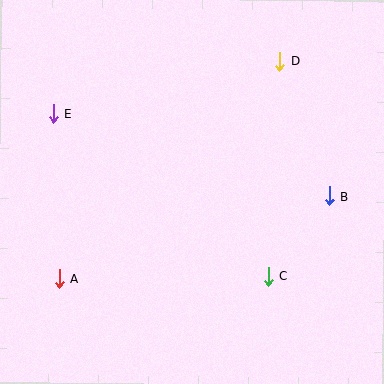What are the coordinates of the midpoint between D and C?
The midpoint between D and C is at (274, 169).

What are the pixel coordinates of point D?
Point D is at (280, 61).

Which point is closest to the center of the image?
Point C at (268, 276) is closest to the center.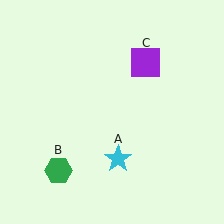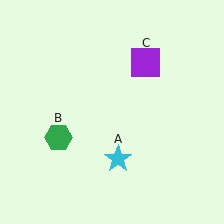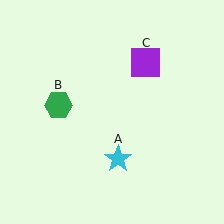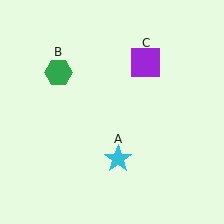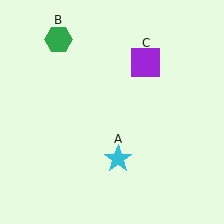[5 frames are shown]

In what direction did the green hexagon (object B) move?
The green hexagon (object B) moved up.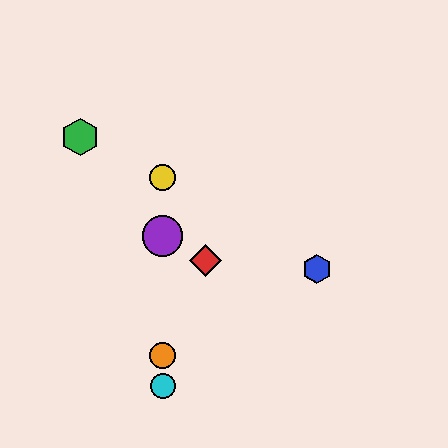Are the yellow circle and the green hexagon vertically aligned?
No, the yellow circle is at x≈163 and the green hexagon is at x≈80.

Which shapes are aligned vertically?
The yellow circle, the purple circle, the orange circle, the cyan circle are aligned vertically.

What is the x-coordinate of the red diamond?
The red diamond is at x≈205.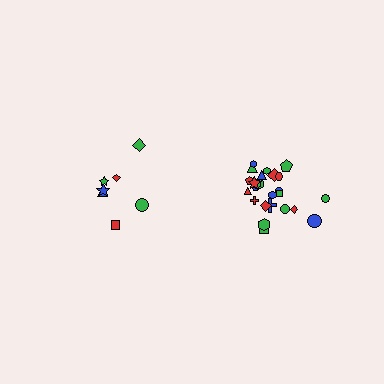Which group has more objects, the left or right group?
The right group.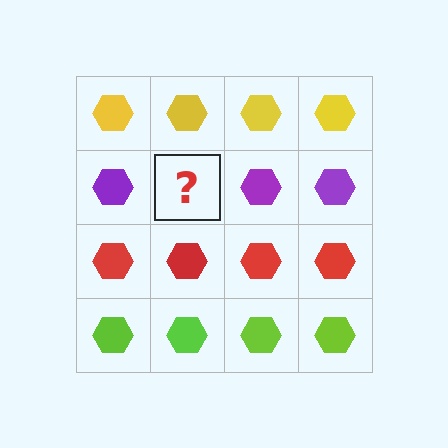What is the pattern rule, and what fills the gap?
The rule is that each row has a consistent color. The gap should be filled with a purple hexagon.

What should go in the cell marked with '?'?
The missing cell should contain a purple hexagon.